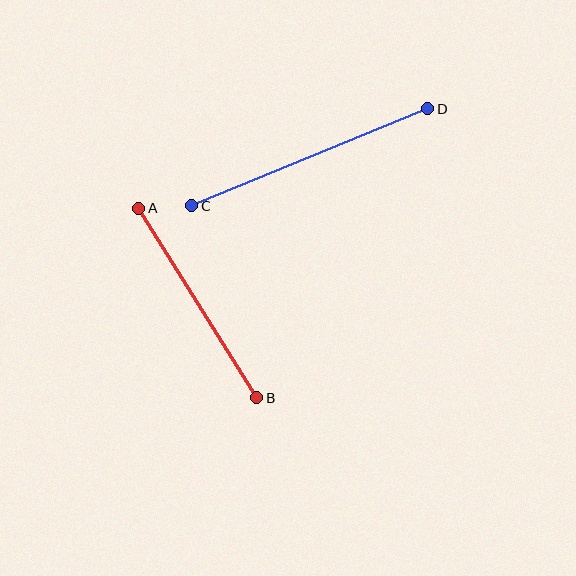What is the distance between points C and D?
The distance is approximately 255 pixels.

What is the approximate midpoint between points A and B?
The midpoint is at approximately (198, 303) pixels.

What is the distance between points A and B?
The distance is approximately 223 pixels.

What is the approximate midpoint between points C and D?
The midpoint is at approximately (310, 157) pixels.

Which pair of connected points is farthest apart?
Points C and D are farthest apart.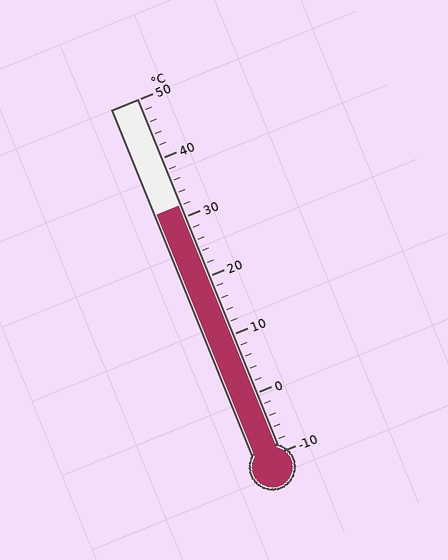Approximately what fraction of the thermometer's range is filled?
The thermometer is filled to approximately 70% of its range.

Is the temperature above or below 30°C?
The temperature is above 30°C.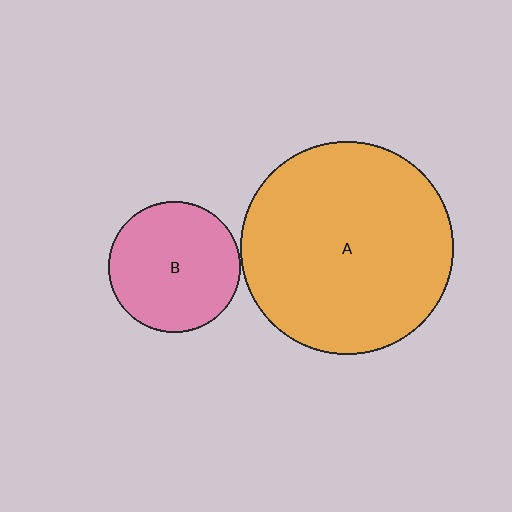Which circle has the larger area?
Circle A (orange).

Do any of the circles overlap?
No, none of the circles overlap.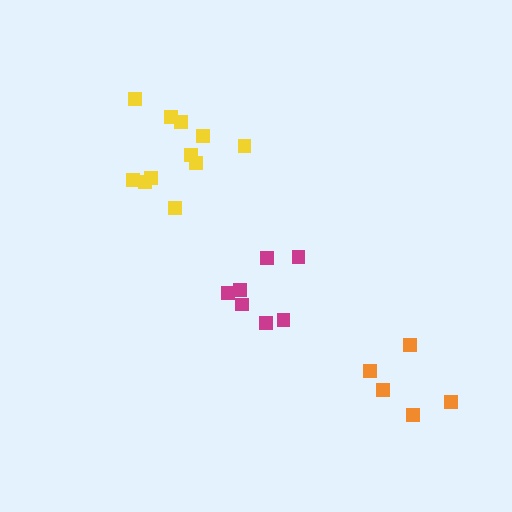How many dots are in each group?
Group 1: 7 dots, Group 2: 5 dots, Group 3: 11 dots (23 total).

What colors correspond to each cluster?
The clusters are colored: magenta, orange, yellow.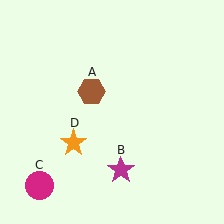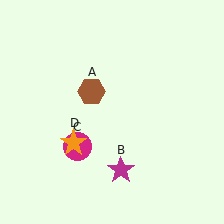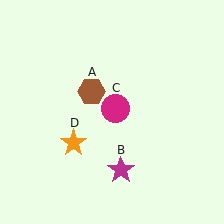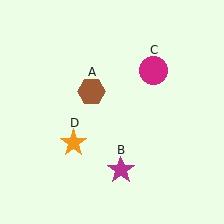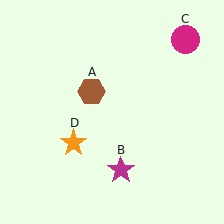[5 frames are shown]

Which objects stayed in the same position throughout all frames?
Brown hexagon (object A) and magenta star (object B) and orange star (object D) remained stationary.